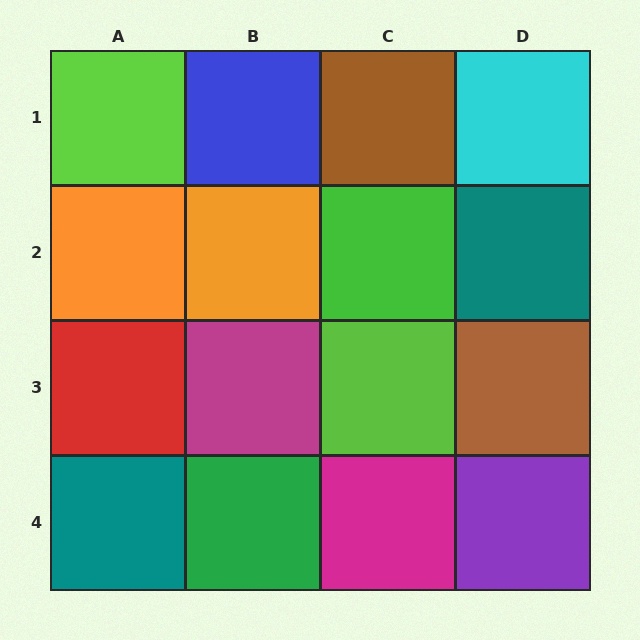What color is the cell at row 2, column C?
Green.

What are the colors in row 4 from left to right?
Teal, green, magenta, purple.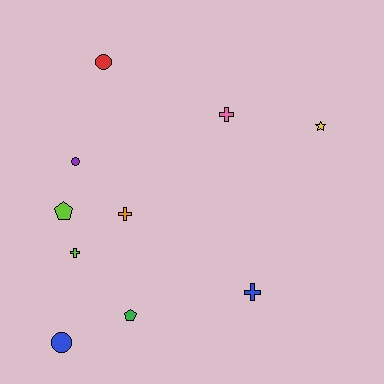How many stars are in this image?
There is 1 star.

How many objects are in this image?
There are 10 objects.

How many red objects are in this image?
There is 1 red object.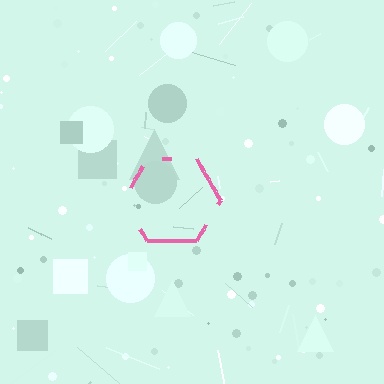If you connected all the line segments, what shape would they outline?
They would outline a hexagon.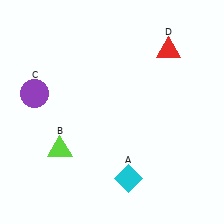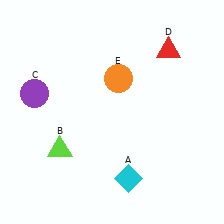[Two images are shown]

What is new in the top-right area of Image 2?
An orange circle (E) was added in the top-right area of Image 2.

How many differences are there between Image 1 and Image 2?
There is 1 difference between the two images.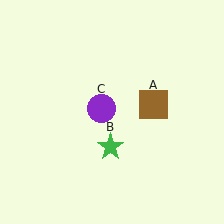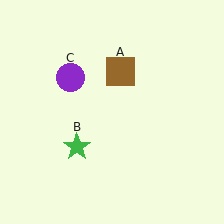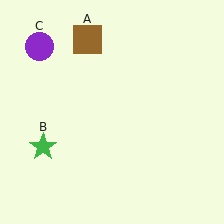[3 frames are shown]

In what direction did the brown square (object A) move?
The brown square (object A) moved up and to the left.